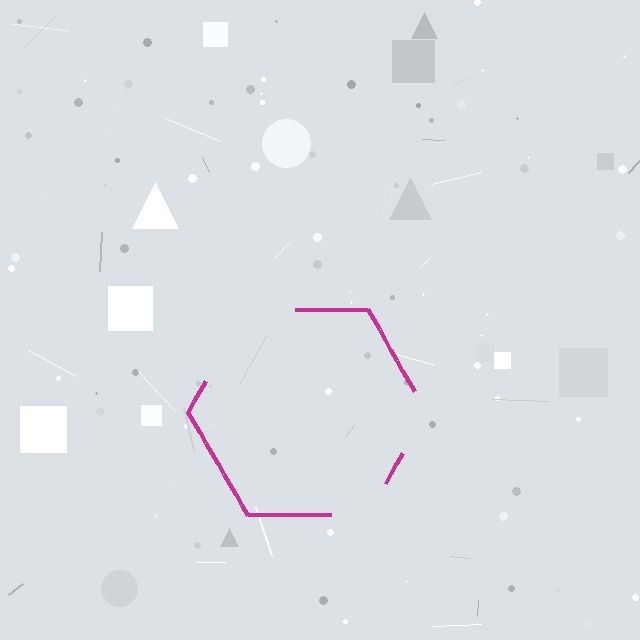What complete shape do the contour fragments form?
The contour fragments form a hexagon.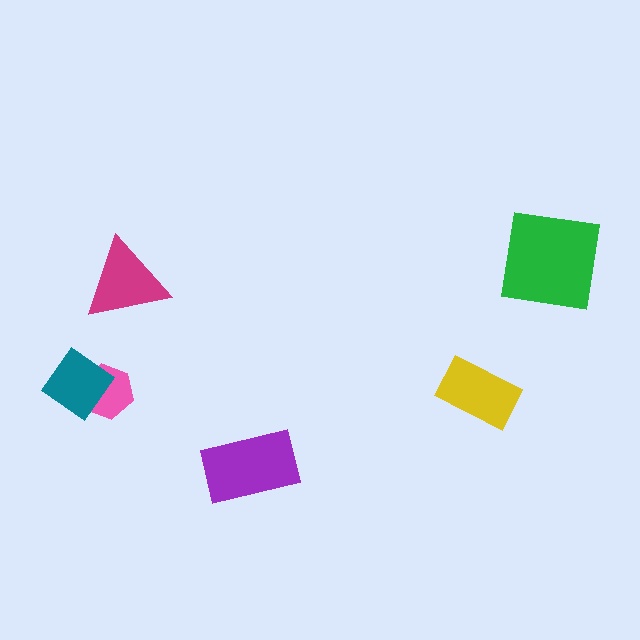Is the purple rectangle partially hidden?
No, no other shape covers it.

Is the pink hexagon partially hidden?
Yes, it is partially covered by another shape.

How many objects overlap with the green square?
0 objects overlap with the green square.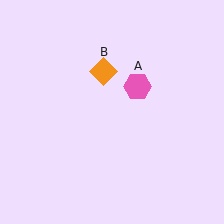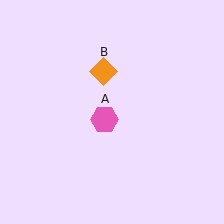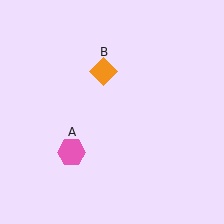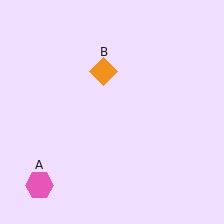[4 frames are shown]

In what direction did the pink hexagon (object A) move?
The pink hexagon (object A) moved down and to the left.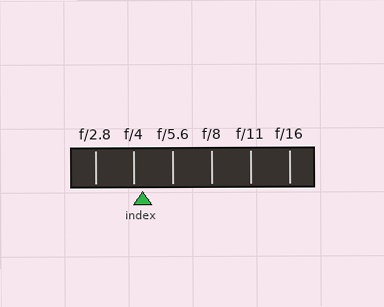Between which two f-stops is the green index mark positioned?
The index mark is between f/4 and f/5.6.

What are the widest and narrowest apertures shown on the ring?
The widest aperture shown is f/2.8 and the narrowest is f/16.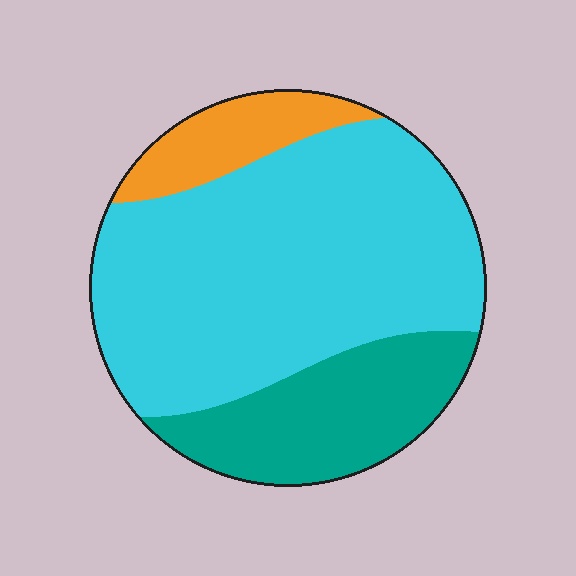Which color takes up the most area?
Cyan, at roughly 65%.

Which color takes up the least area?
Orange, at roughly 10%.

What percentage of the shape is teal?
Teal takes up about one quarter (1/4) of the shape.